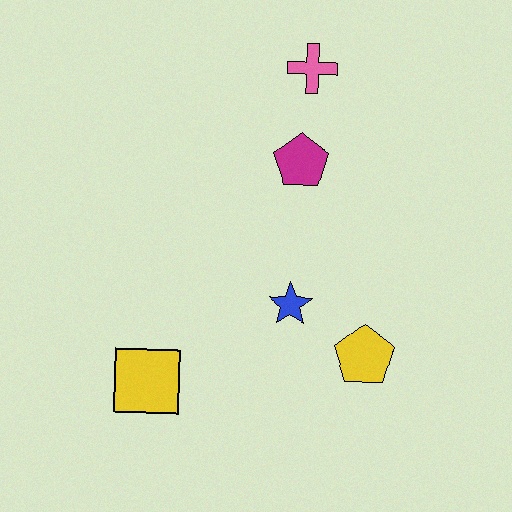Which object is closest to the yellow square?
The blue star is closest to the yellow square.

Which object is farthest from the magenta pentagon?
The yellow square is farthest from the magenta pentagon.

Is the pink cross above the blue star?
Yes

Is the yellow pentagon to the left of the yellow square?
No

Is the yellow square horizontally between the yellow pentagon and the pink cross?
No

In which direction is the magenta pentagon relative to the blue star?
The magenta pentagon is above the blue star.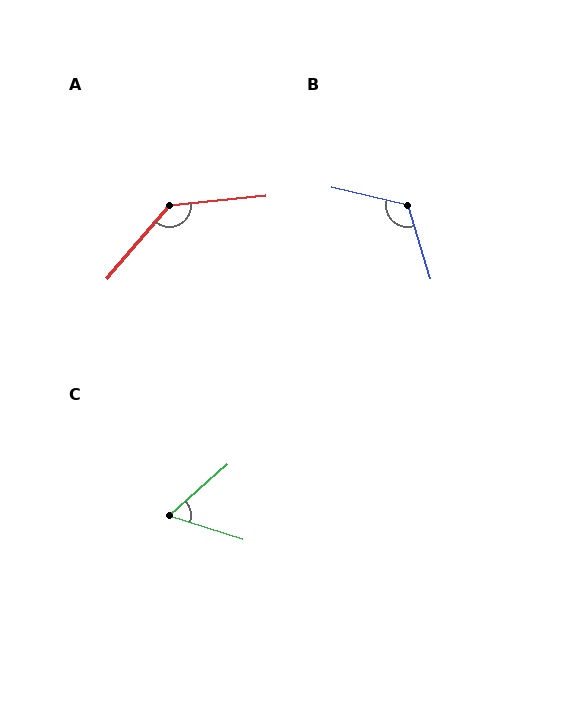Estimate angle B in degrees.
Approximately 120 degrees.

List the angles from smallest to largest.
C (59°), B (120°), A (136°).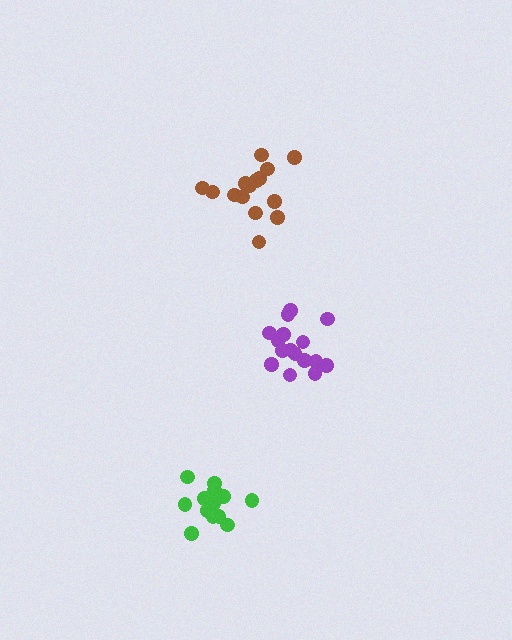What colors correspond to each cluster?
The clusters are colored: green, brown, purple.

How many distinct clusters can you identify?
There are 3 distinct clusters.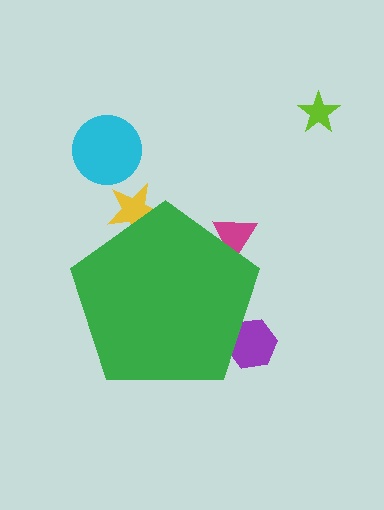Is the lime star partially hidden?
No, the lime star is fully visible.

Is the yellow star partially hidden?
Yes, the yellow star is partially hidden behind the green pentagon.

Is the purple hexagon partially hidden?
Yes, the purple hexagon is partially hidden behind the green pentagon.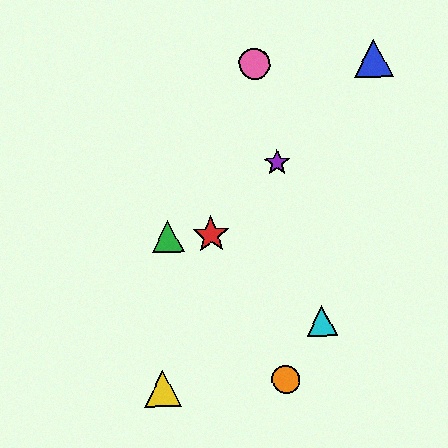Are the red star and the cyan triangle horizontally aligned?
No, the red star is at y≈235 and the cyan triangle is at y≈321.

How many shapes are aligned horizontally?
2 shapes (the red star, the green triangle) are aligned horizontally.